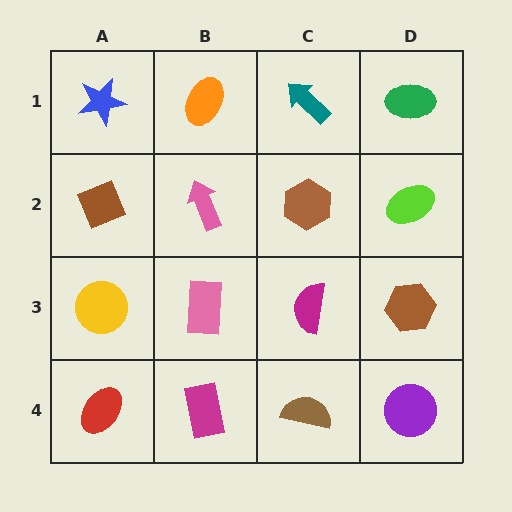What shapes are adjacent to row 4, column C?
A magenta semicircle (row 3, column C), a magenta rectangle (row 4, column B), a purple circle (row 4, column D).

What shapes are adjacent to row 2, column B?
An orange ellipse (row 1, column B), a pink rectangle (row 3, column B), a brown diamond (row 2, column A), a brown hexagon (row 2, column C).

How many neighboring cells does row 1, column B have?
3.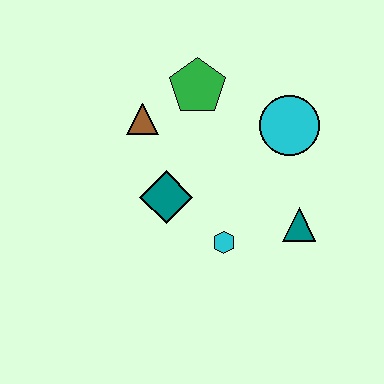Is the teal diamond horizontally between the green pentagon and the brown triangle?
Yes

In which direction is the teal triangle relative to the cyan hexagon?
The teal triangle is to the right of the cyan hexagon.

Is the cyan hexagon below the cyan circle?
Yes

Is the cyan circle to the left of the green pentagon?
No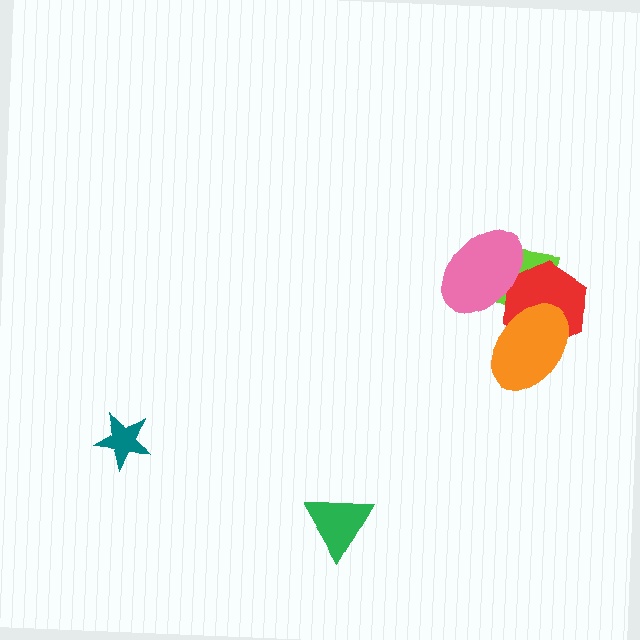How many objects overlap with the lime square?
3 objects overlap with the lime square.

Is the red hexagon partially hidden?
Yes, it is partially covered by another shape.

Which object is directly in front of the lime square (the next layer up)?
The red hexagon is directly in front of the lime square.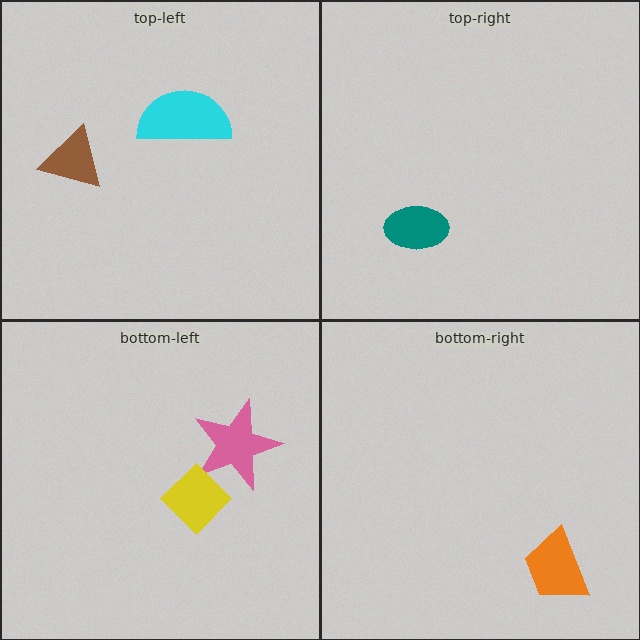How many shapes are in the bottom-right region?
1.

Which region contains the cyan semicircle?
The top-left region.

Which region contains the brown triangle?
The top-left region.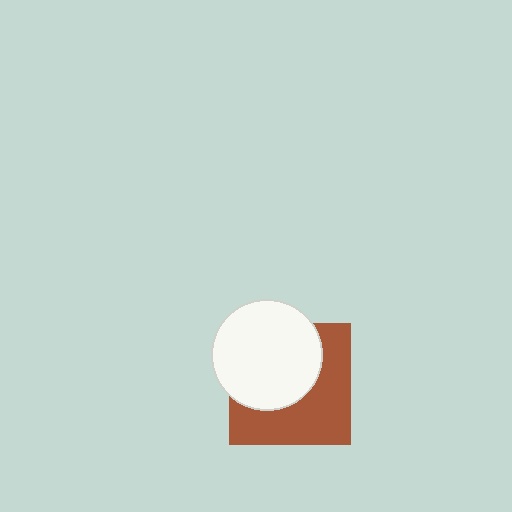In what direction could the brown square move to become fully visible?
The brown square could move toward the lower-right. That would shift it out from behind the white circle entirely.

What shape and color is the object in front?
The object in front is a white circle.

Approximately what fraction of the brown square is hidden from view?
Roughly 49% of the brown square is hidden behind the white circle.